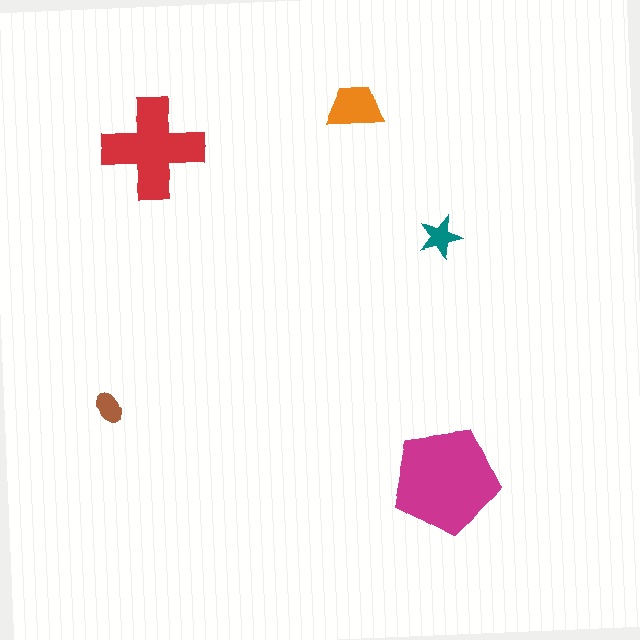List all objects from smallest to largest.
The brown ellipse, the teal star, the orange trapezoid, the red cross, the magenta pentagon.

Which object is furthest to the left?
The brown ellipse is leftmost.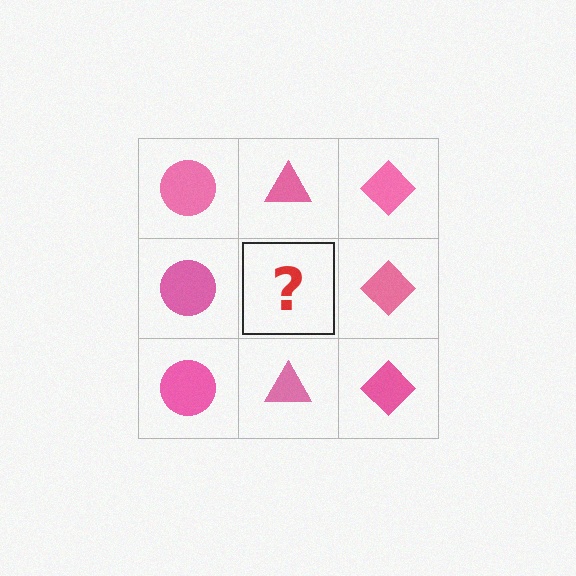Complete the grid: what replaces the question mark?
The question mark should be replaced with a pink triangle.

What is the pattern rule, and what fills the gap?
The rule is that each column has a consistent shape. The gap should be filled with a pink triangle.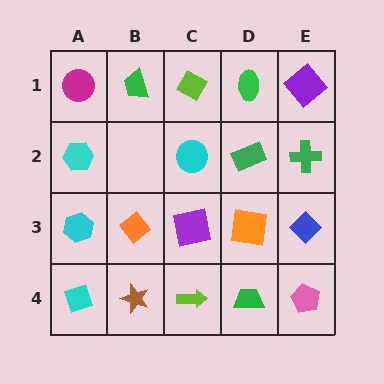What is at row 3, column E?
A blue diamond.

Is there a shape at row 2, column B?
No, that cell is empty.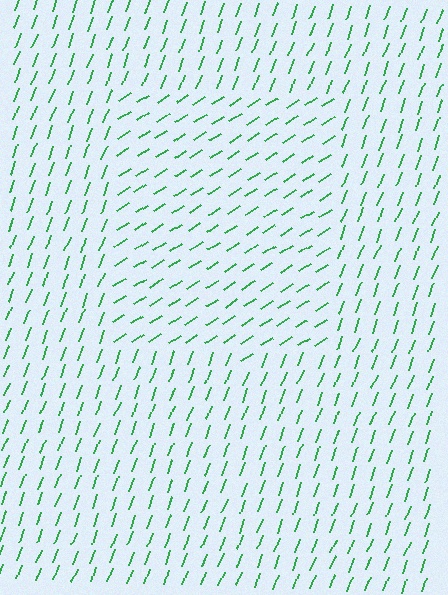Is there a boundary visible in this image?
Yes, there is a texture boundary formed by a change in line orientation.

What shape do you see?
I see a rectangle.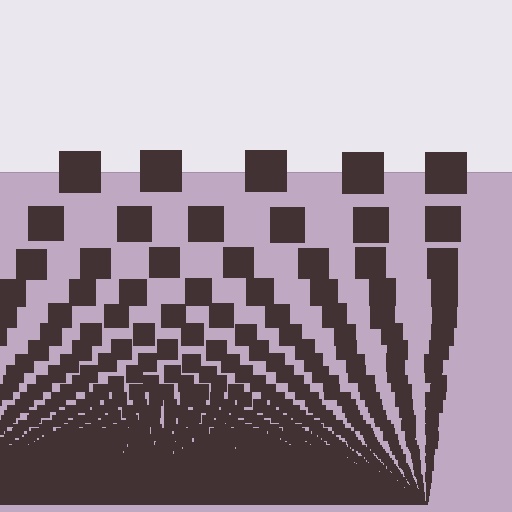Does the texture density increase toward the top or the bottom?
Density increases toward the bottom.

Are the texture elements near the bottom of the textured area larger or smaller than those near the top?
Smaller. The gradient is inverted — elements near the bottom are smaller and denser.